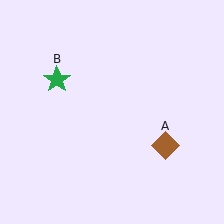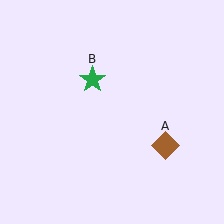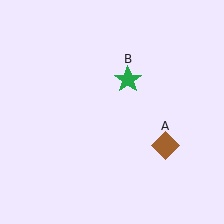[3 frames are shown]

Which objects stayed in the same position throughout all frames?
Brown diamond (object A) remained stationary.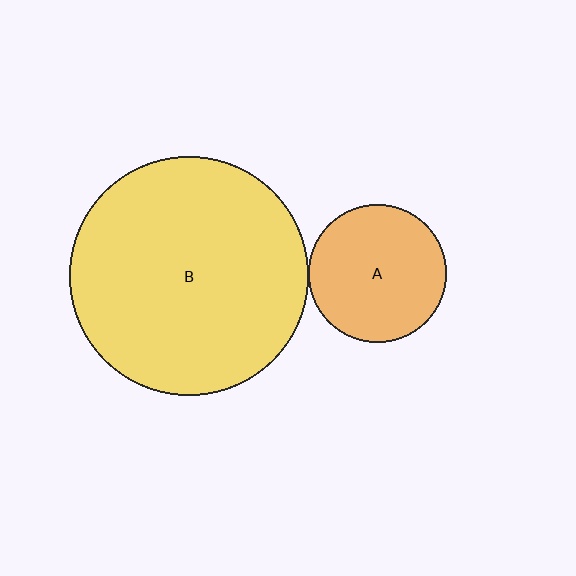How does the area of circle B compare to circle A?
Approximately 3.0 times.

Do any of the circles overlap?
No, none of the circles overlap.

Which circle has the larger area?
Circle B (yellow).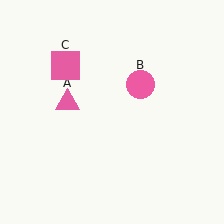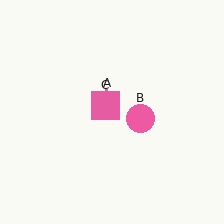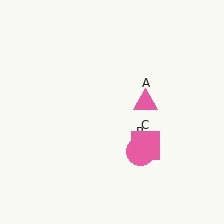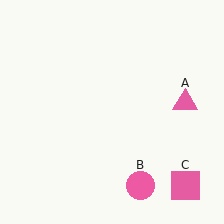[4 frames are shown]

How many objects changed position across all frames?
3 objects changed position: pink triangle (object A), pink circle (object B), pink square (object C).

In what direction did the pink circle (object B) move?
The pink circle (object B) moved down.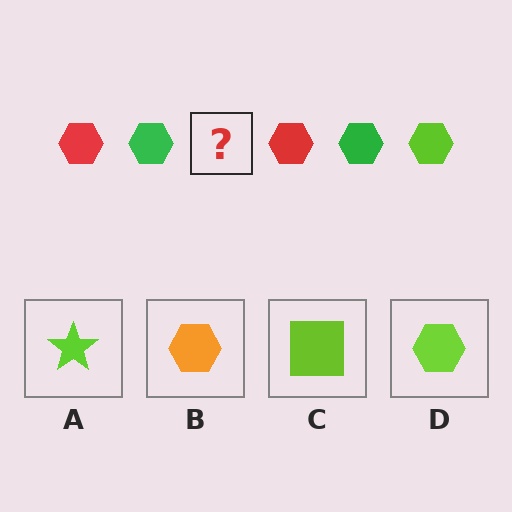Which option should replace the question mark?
Option D.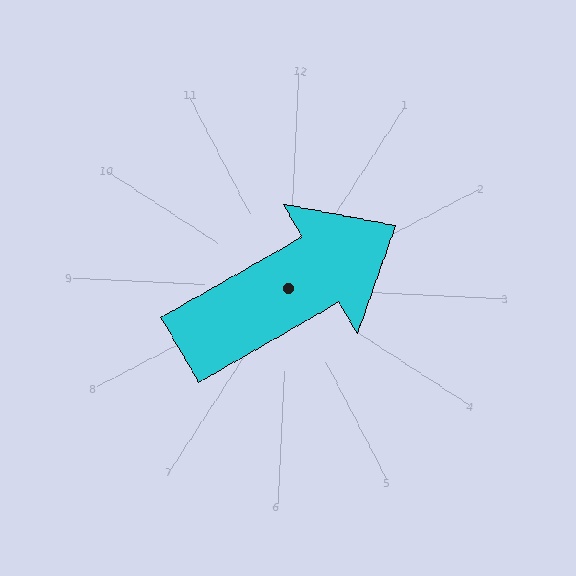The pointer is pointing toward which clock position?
Roughly 2 o'clock.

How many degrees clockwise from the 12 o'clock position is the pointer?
Approximately 57 degrees.